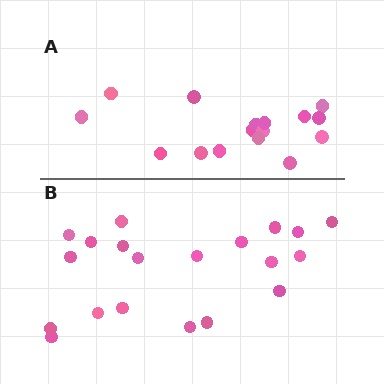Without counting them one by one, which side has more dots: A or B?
Region B (the bottom region) has more dots.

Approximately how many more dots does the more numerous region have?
Region B has about 4 more dots than region A.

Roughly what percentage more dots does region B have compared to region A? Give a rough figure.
About 25% more.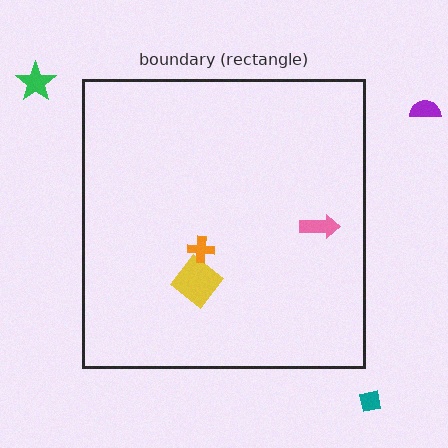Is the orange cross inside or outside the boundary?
Inside.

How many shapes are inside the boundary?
3 inside, 3 outside.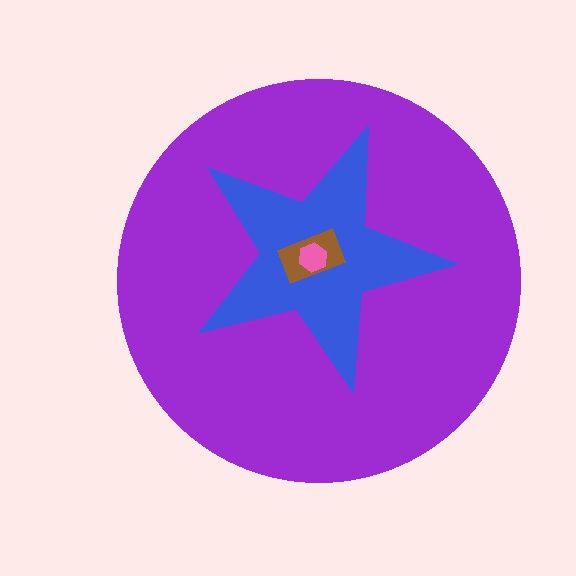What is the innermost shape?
The pink hexagon.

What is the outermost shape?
The purple circle.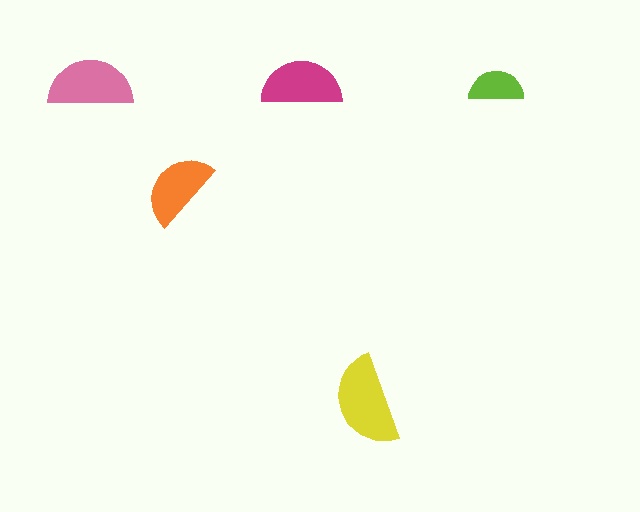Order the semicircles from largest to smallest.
the yellow one, the pink one, the magenta one, the orange one, the lime one.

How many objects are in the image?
There are 5 objects in the image.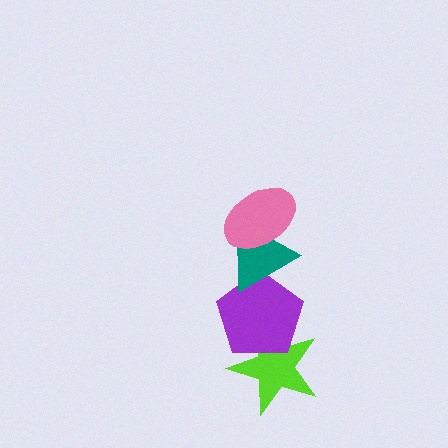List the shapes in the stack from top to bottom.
From top to bottom: the pink ellipse, the teal triangle, the purple pentagon, the lime star.